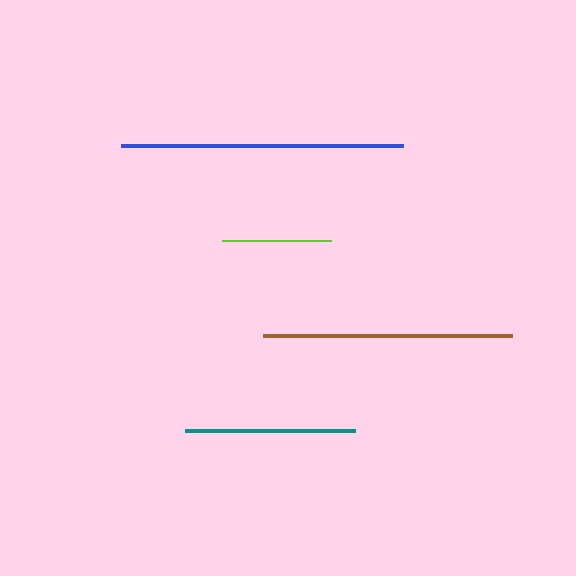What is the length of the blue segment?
The blue segment is approximately 282 pixels long.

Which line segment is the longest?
The blue line is the longest at approximately 282 pixels.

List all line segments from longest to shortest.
From longest to shortest: blue, brown, teal, lime.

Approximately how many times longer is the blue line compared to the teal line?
The blue line is approximately 1.7 times the length of the teal line.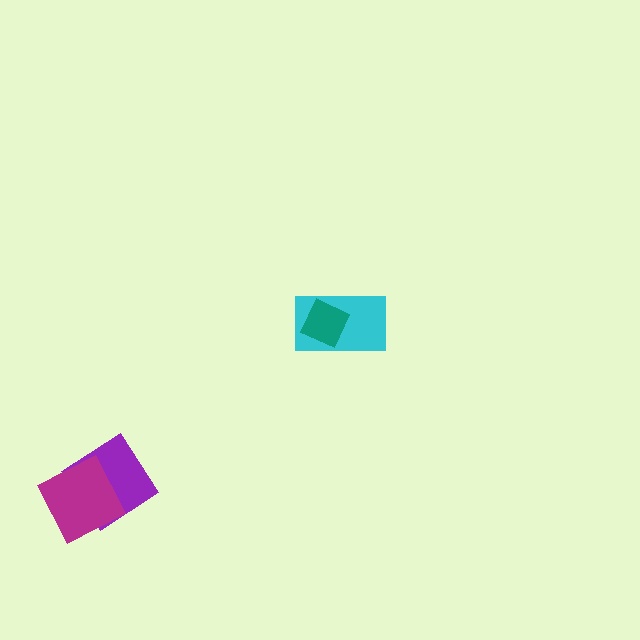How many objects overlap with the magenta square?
1 object overlaps with the magenta square.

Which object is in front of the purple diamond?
The magenta square is in front of the purple diamond.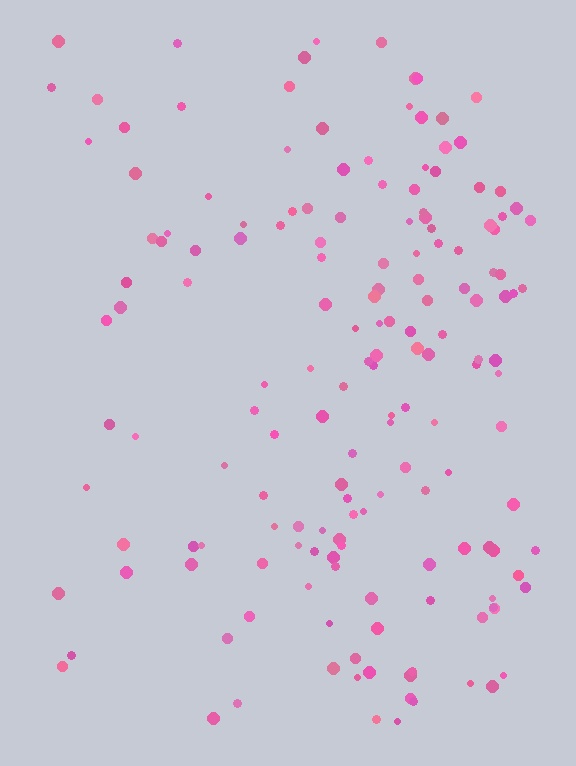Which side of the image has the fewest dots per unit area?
The left.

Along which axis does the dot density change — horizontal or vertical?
Horizontal.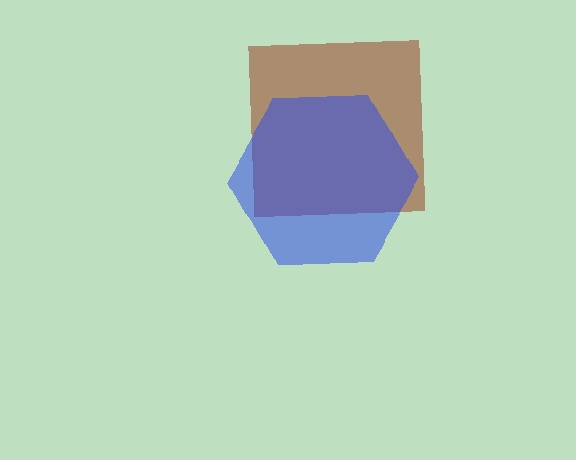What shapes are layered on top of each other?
The layered shapes are: a brown square, a blue hexagon.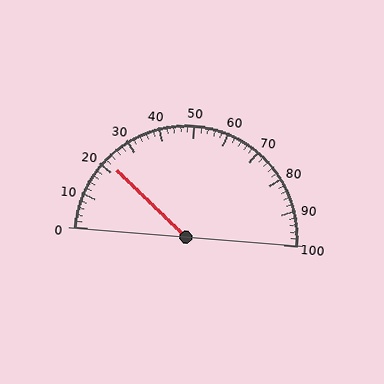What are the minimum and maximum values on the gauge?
The gauge ranges from 0 to 100.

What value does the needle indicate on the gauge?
The needle indicates approximately 22.